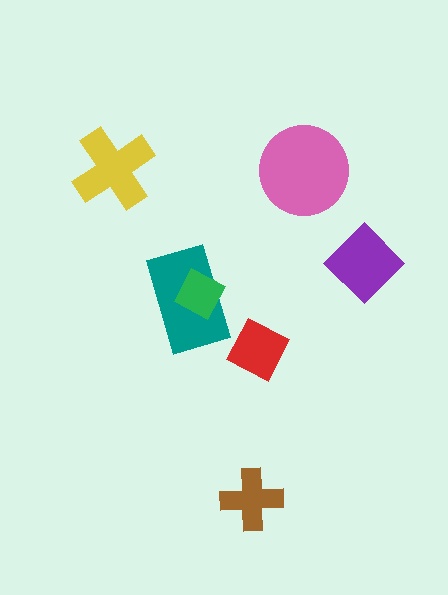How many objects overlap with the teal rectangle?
1 object overlaps with the teal rectangle.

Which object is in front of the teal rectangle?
The green diamond is in front of the teal rectangle.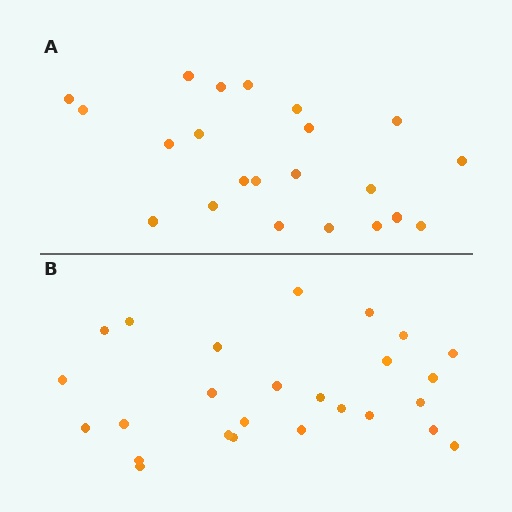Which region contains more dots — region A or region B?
Region B (the bottom region) has more dots.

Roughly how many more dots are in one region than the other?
Region B has about 4 more dots than region A.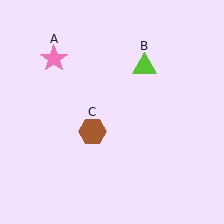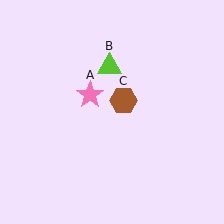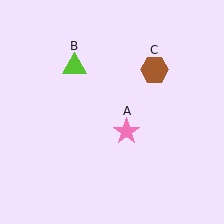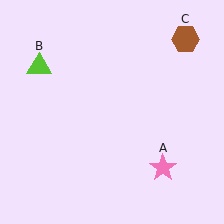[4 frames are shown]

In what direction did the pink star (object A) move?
The pink star (object A) moved down and to the right.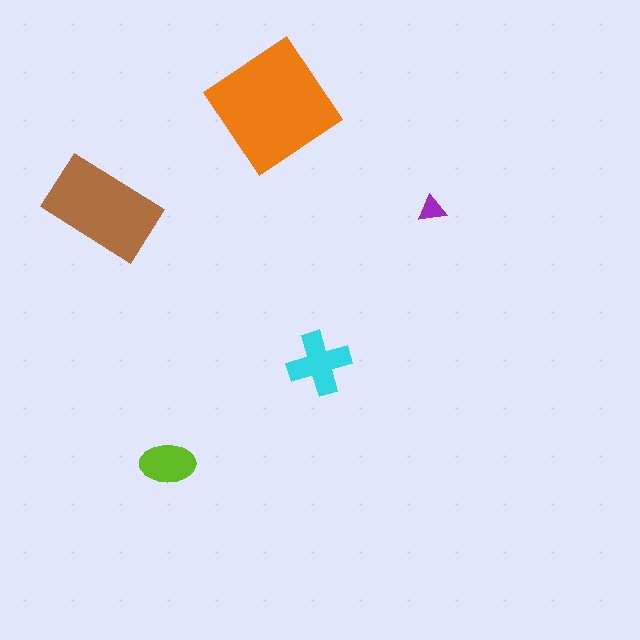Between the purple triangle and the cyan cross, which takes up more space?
The cyan cross.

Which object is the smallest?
The purple triangle.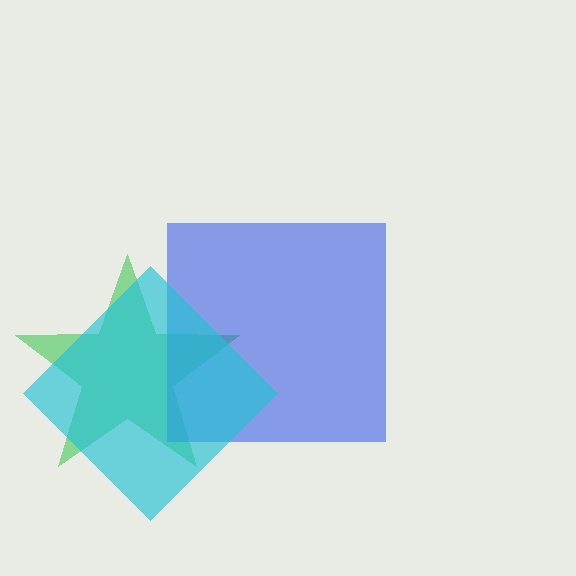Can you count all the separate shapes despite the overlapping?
Yes, there are 3 separate shapes.